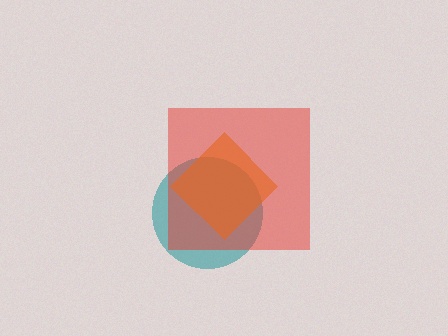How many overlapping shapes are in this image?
There are 3 overlapping shapes in the image.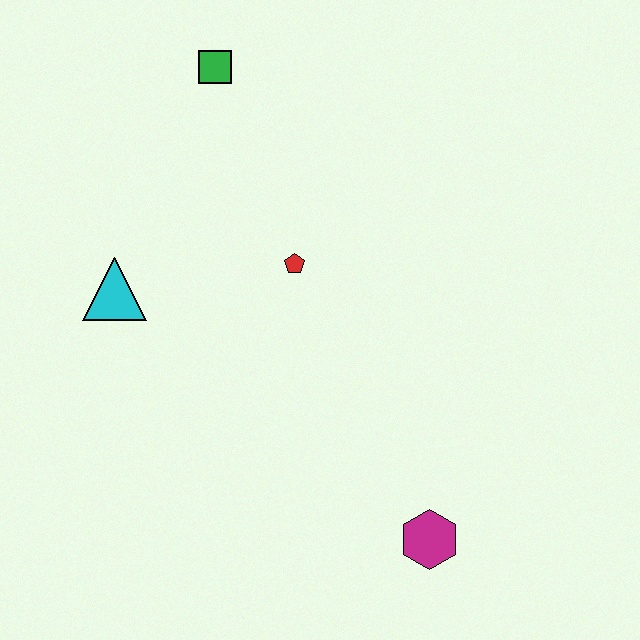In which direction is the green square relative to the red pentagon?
The green square is above the red pentagon.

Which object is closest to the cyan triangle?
The red pentagon is closest to the cyan triangle.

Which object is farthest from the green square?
The magenta hexagon is farthest from the green square.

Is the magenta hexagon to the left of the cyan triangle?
No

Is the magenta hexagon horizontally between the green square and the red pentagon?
No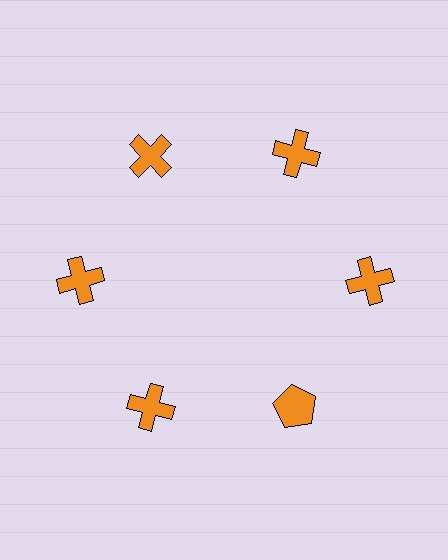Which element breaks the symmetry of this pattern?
The orange pentagon at roughly the 5 o'clock position breaks the symmetry. All other shapes are orange crosses.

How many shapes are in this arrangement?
There are 6 shapes arranged in a ring pattern.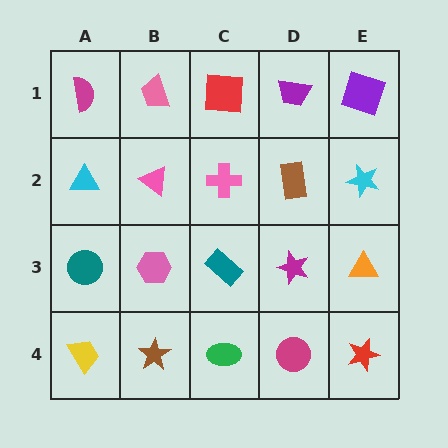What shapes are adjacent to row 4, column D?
A magenta star (row 3, column D), a green ellipse (row 4, column C), a red star (row 4, column E).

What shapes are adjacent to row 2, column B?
A pink trapezoid (row 1, column B), a pink hexagon (row 3, column B), a cyan triangle (row 2, column A), a pink cross (row 2, column C).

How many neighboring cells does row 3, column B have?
4.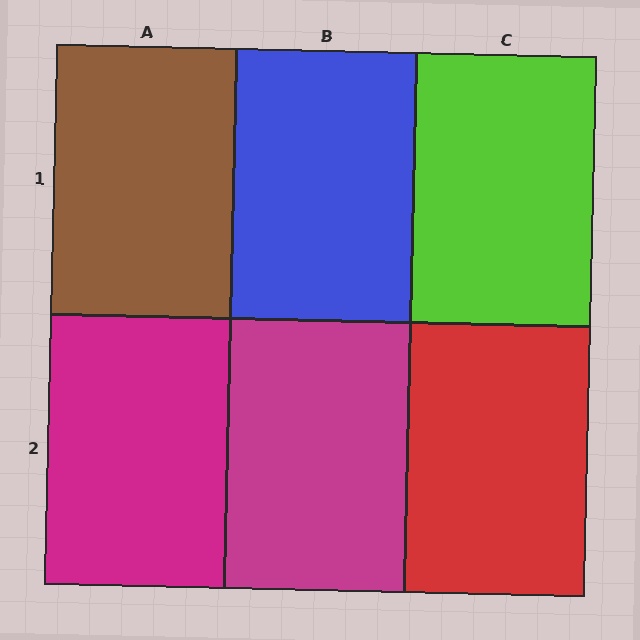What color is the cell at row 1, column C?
Lime.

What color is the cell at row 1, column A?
Brown.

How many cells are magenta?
2 cells are magenta.